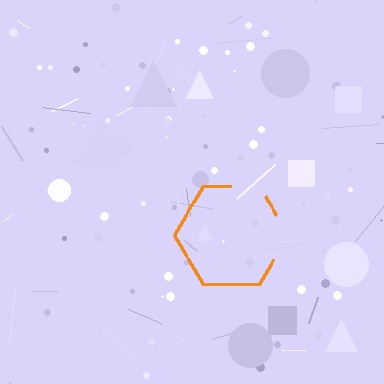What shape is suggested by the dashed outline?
The dashed outline suggests a hexagon.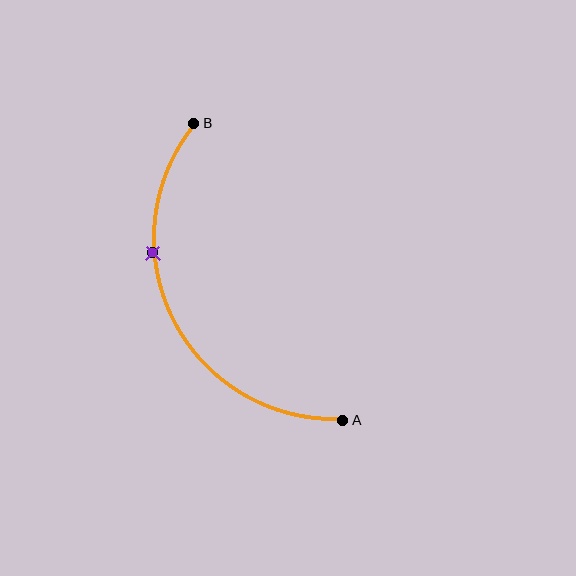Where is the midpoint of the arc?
The arc midpoint is the point on the curve farthest from the straight line joining A and B. It sits to the left of that line.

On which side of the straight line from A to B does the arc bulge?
The arc bulges to the left of the straight line connecting A and B.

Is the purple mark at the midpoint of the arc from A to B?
No. The purple mark lies on the arc but is closer to endpoint B. The arc midpoint would be at the point on the curve equidistant along the arc from both A and B.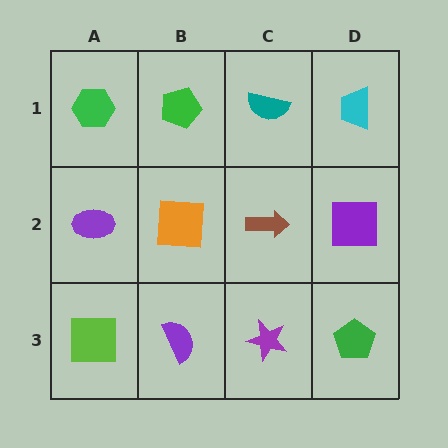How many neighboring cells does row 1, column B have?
3.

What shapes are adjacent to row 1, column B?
An orange square (row 2, column B), a green hexagon (row 1, column A), a teal semicircle (row 1, column C).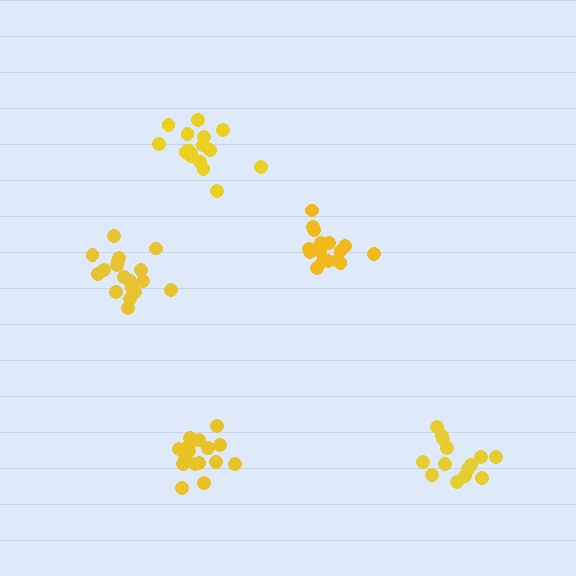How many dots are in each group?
Group 1: 16 dots, Group 2: 17 dots, Group 3: 14 dots, Group 4: 16 dots, Group 5: 18 dots (81 total).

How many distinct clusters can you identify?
There are 5 distinct clusters.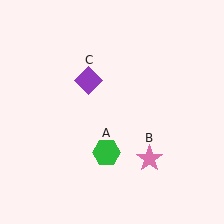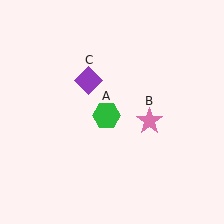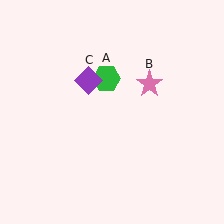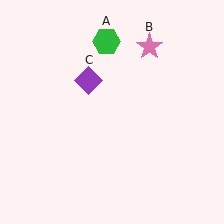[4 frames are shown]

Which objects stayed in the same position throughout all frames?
Purple diamond (object C) remained stationary.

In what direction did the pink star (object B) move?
The pink star (object B) moved up.